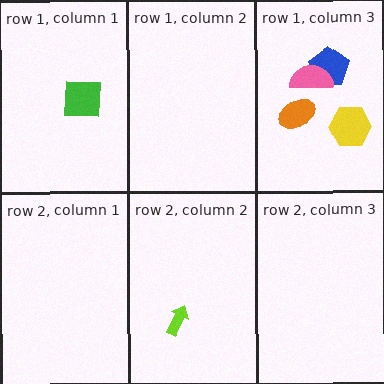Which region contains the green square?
The row 1, column 1 region.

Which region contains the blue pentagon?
The row 1, column 3 region.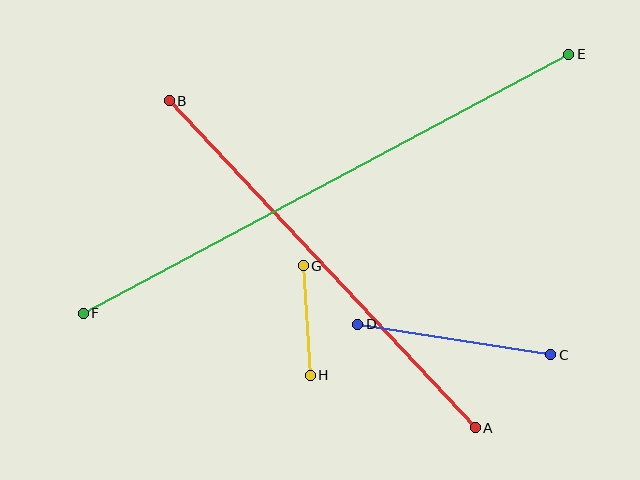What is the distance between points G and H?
The distance is approximately 110 pixels.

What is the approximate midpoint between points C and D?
The midpoint is at approximately (454, 339) pixels.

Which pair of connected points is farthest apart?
Points E and F are farthest apart.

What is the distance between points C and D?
The distance is approximately 195 pixels.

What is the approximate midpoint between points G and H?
The midpoint is at approximately (307, 321) pixels.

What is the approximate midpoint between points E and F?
The midpoint is at approximately (326, 184) pixels.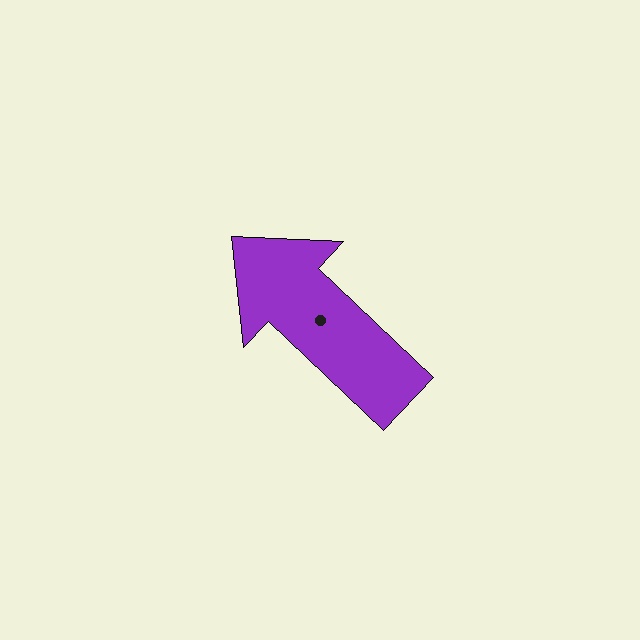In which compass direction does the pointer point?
Northwest.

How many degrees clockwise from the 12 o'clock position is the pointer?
Approximately 313 degrees.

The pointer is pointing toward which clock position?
Roughly 10 o'clock.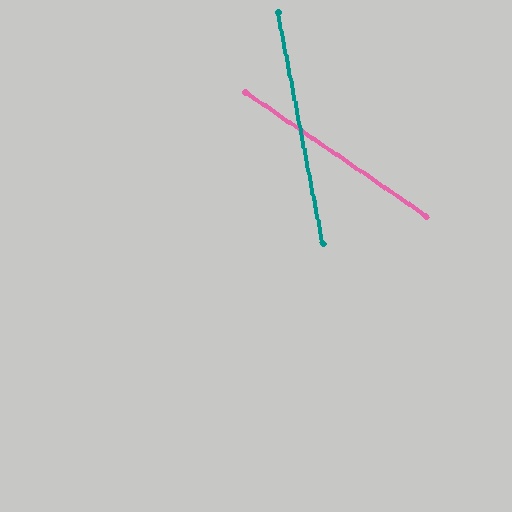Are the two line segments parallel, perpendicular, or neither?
Neither parallel nor perpendicular — they differ by about 45°.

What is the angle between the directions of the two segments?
Approximately 45 degrees.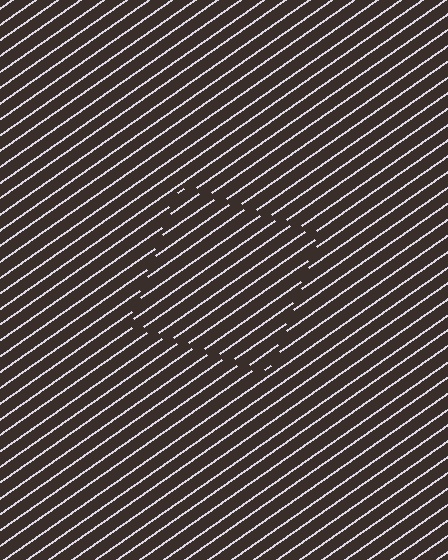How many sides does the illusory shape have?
4 sides — the line-ends trace a square.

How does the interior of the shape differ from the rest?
The interior of the shape contains the same grating, shifted by half a period — the contour is defined by the phase discontinuity where line-ends from the inner and outer gratings abut.